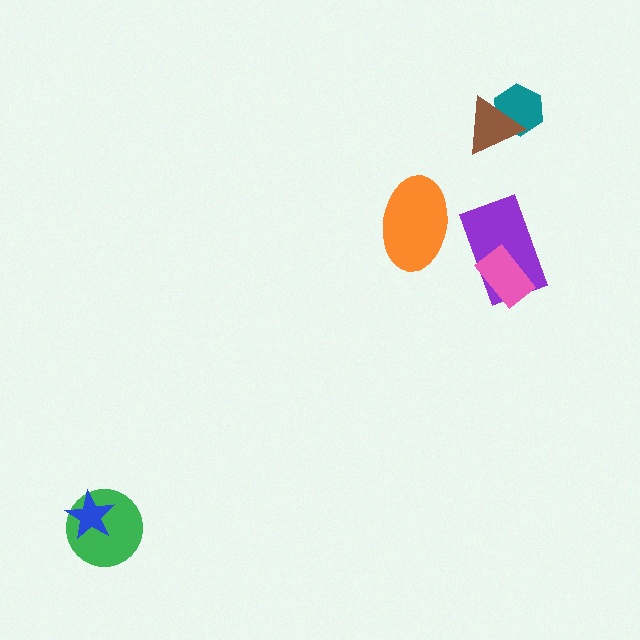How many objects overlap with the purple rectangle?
1 object overlaps with the purple rectangle.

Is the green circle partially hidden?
Yes, it is partially covered by another shape.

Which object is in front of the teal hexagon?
The brown triangle is in front of the teal hexagon.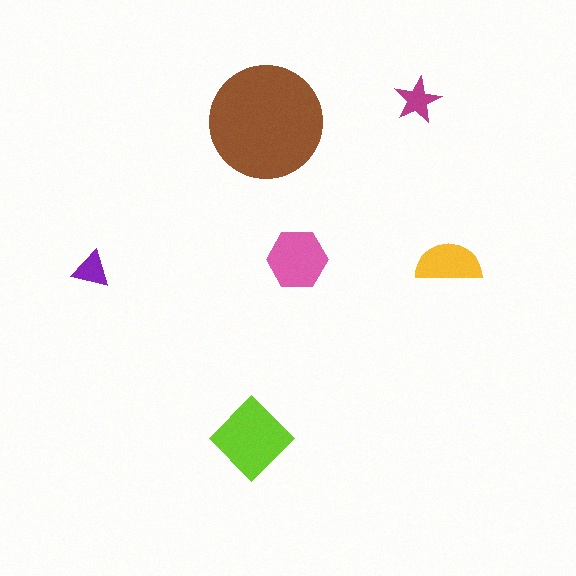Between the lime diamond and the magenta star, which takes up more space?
The lime diamond.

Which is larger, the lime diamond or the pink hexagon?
The lime diamond.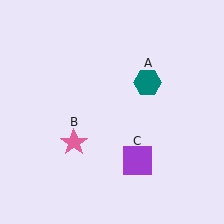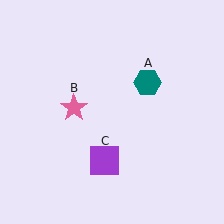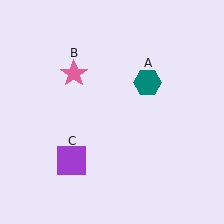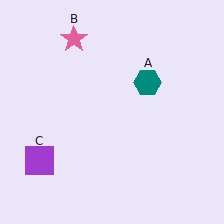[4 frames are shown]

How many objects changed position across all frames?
2 objects changed position: pink star (object B), purple square (object C).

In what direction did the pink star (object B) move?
The pink star (object B) moved up.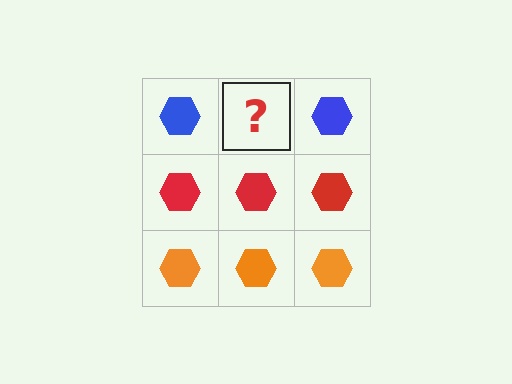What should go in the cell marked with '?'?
The missing cell should contain a blue hexagon.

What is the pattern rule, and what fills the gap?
The rule is that each row has a consistent color. The gap should be filled with a blue hexagon.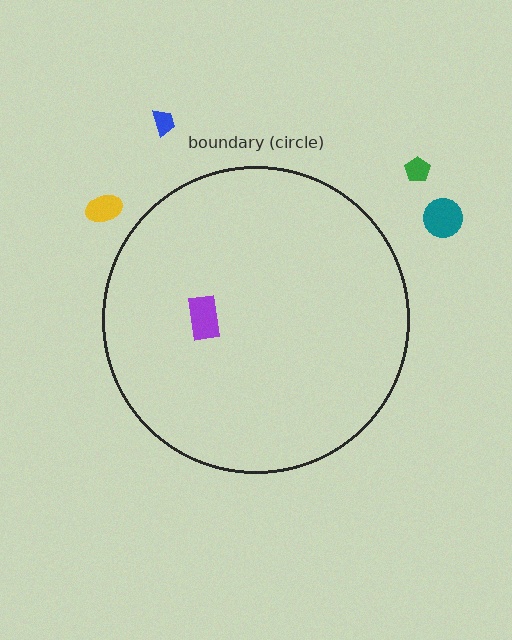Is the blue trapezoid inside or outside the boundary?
Outside.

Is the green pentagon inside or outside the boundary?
Outside.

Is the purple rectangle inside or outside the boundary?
Inside.